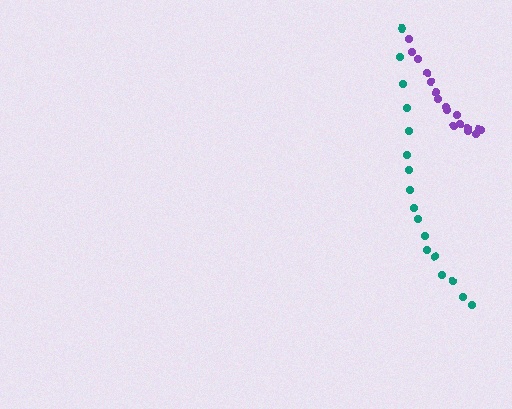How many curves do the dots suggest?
There are 2 distinct paths.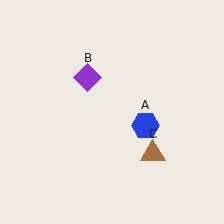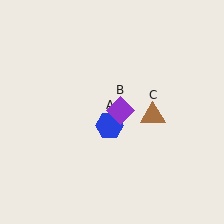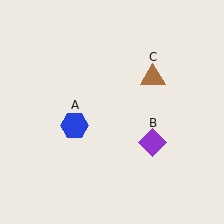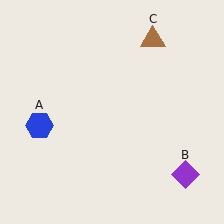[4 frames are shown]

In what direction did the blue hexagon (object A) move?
The blue hexagon (object A) moved left.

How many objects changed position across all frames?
3 objects changed position: blue hexagon (object A), purple diamond (object B), brown triangle (object C).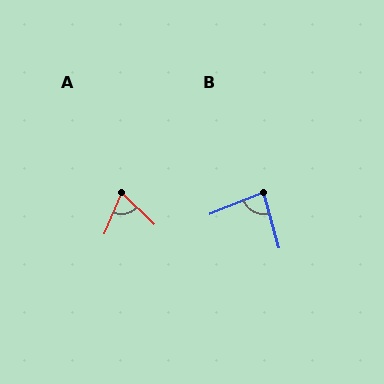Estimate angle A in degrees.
Approximately 69 degrees.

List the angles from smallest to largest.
A (69°), B (83°).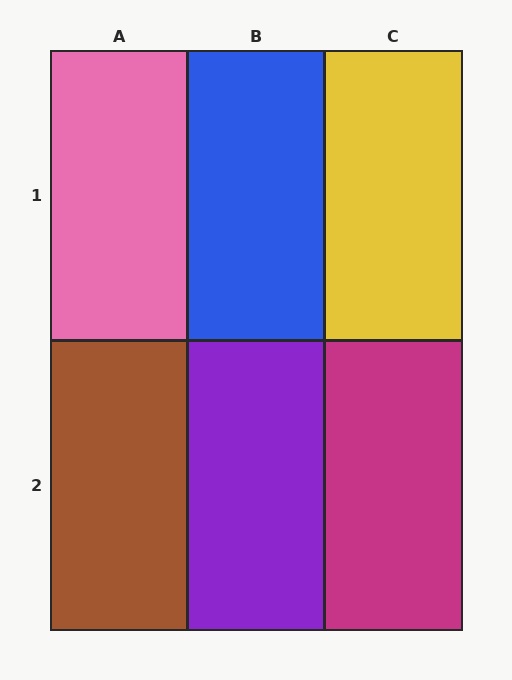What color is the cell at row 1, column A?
Pink.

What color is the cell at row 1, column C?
Yellow.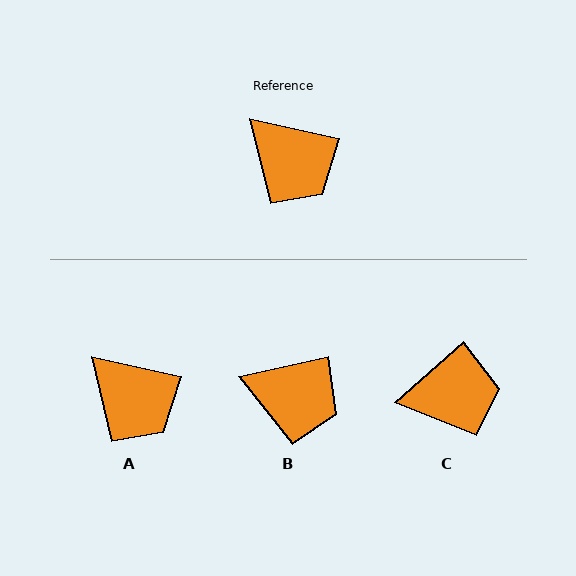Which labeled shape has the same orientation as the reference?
A.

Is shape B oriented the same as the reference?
No, it is off by about 25 degrees.